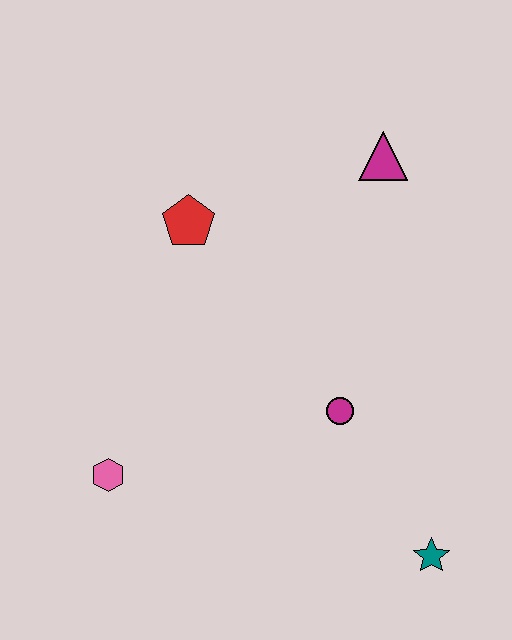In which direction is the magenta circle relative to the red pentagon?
The magenta circle is below the red pentagon.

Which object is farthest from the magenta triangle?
The pink hexagon is farthest from the magenta triangle.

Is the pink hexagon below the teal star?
No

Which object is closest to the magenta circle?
The teal star is closest to the magenta circle.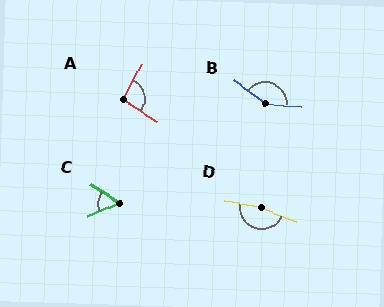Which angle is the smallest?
C, at approximately 55 degrees.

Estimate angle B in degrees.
Approximately 147 degrees.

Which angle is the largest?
D, at approximately 167 degrees.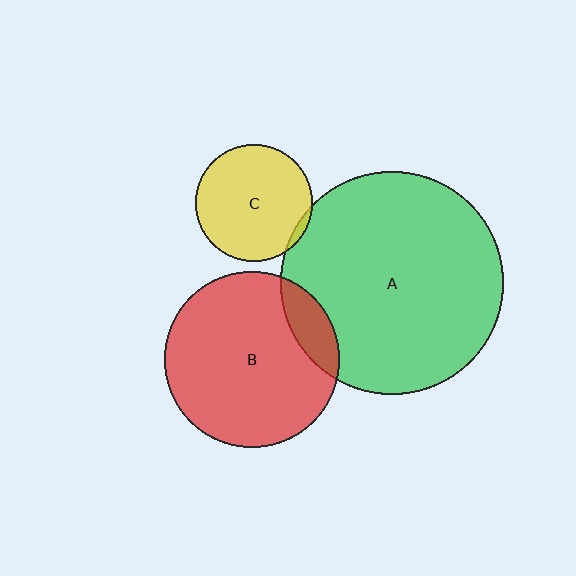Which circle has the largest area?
Circle A (green).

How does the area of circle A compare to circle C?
Approximately 3.6 times.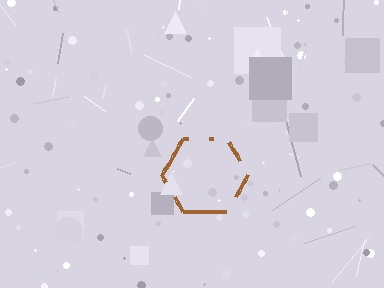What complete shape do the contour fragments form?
The contour fragments form a hexagon.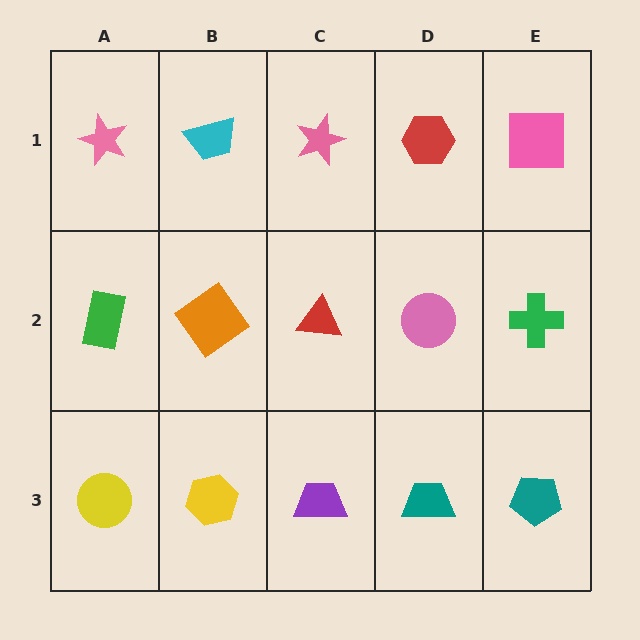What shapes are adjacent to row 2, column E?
A pink square (row 1, column E), a teal pentagon (row 3, column E), a pink circle (row 2, column D).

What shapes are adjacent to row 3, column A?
A green rectangle (row 2, column A), a yellow hexagon (row 3, column B).